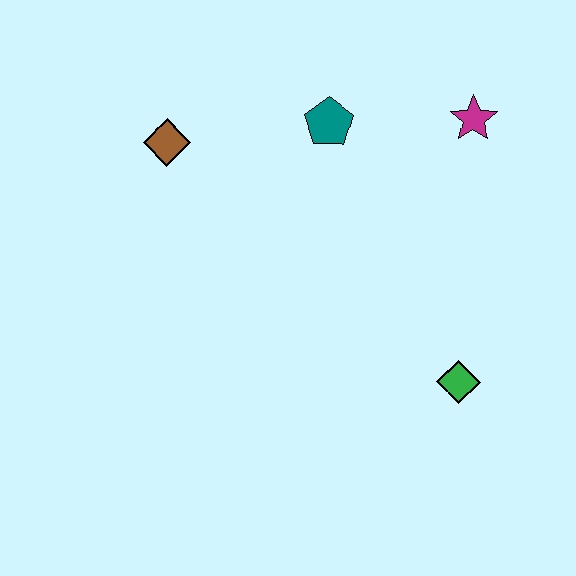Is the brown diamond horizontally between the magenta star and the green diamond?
No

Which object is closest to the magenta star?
The teal pentagon is closest to the magenta star.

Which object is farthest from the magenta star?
The brown diamond is farthest from the magenta star.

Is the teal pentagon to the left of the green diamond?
Yes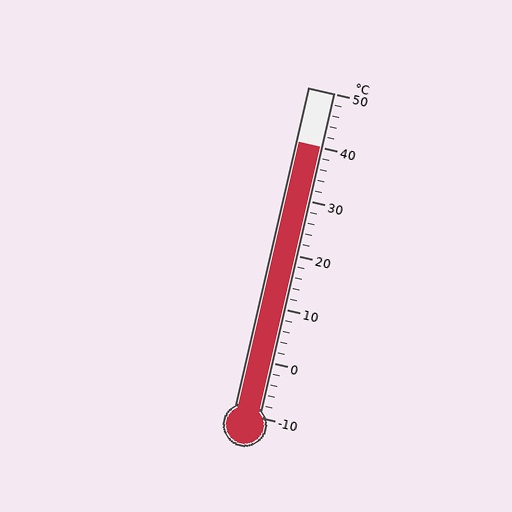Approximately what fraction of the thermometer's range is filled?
The thermometer is filled to approximately 85% of its range.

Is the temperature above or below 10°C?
The temperature is above 10°C.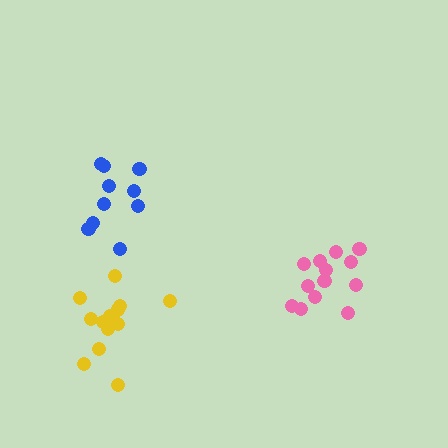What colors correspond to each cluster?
The clusters are colored: pink, blue, yellow.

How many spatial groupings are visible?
There are 3 spatial groupings.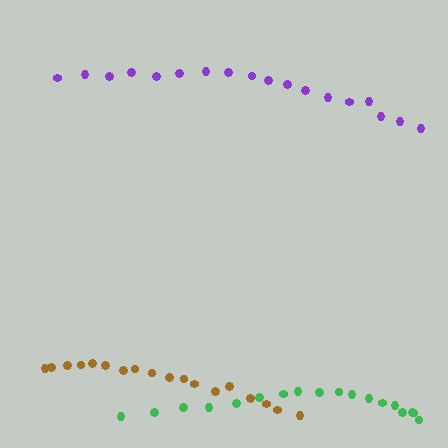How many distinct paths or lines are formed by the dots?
There are 3 distinct paths.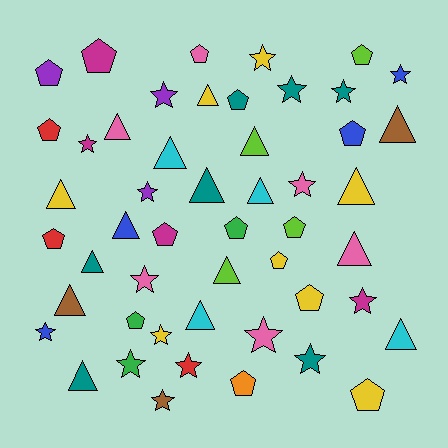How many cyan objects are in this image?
There are 4 cyan objects.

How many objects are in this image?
There are 50 objects.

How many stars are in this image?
There are 17 stars.